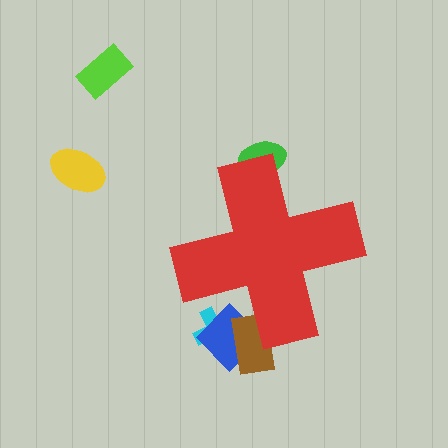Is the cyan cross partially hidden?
Yes, the cyan cross is partially hidden behind the red cross.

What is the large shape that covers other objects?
A red cross.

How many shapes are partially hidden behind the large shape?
4 shapes are partially hidden.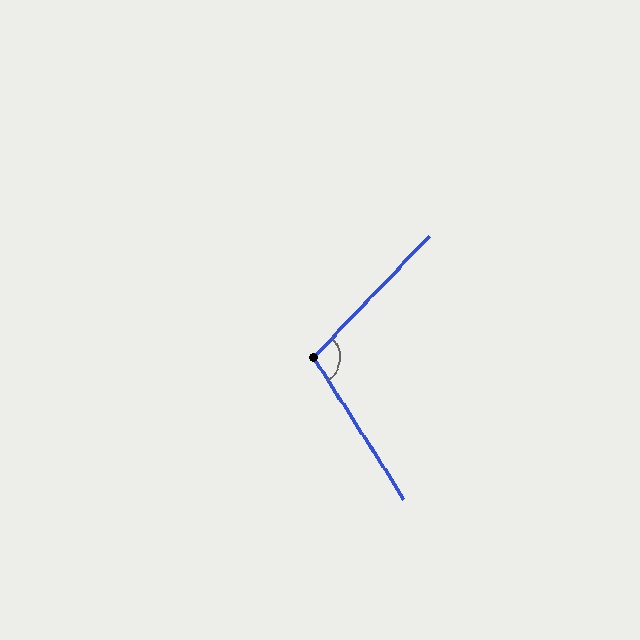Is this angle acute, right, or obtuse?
It is obtuse.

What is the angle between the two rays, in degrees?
Approximately 103 degrees.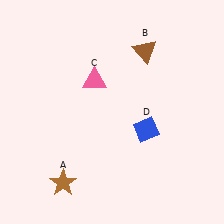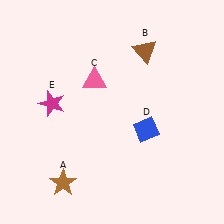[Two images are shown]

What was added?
A magenta star (E) was added in Image 2.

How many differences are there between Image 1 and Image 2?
There is 1 difference between the two images.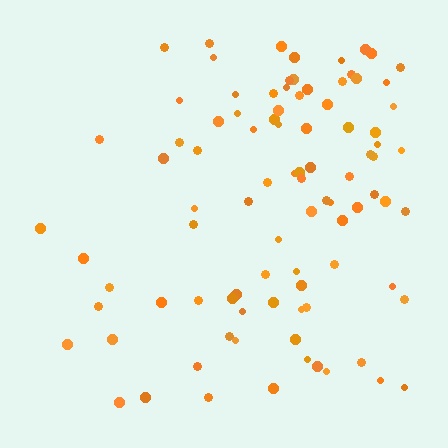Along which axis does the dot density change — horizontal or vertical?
Horizontal.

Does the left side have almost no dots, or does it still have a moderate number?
Still a moderate number, just noticeably fewer than the right.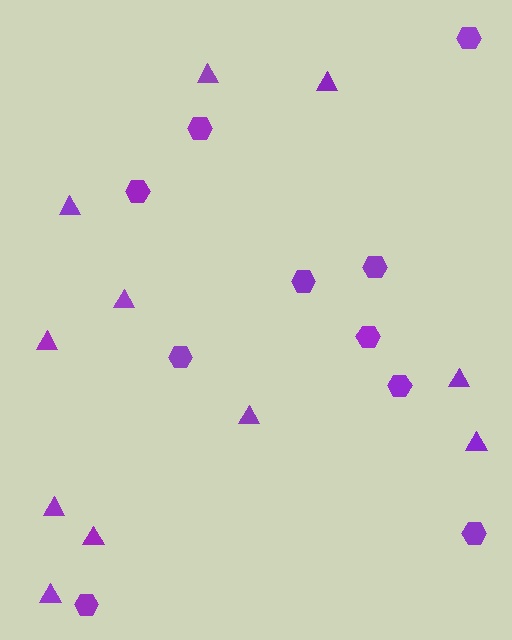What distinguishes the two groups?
There are 2 groups: one group of triangles (11) and one group of hexagons (10).